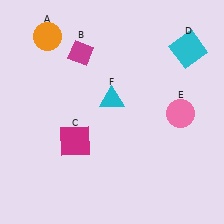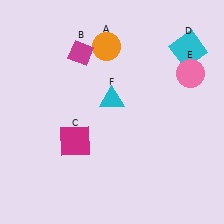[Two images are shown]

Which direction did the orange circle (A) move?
The orange circle (A) moved right.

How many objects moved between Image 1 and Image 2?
2 objects moved between the two images.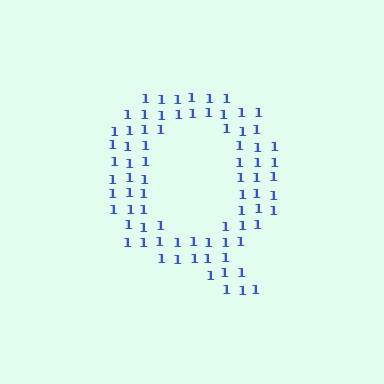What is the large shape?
The large shape is the letter Q.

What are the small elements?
The small elements are digit 1's.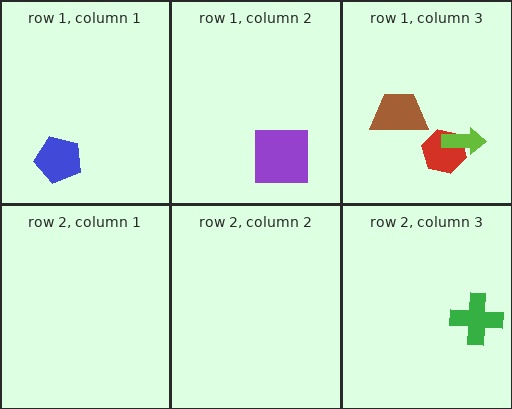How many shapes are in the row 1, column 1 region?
1.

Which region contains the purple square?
The row 1, column 2 region.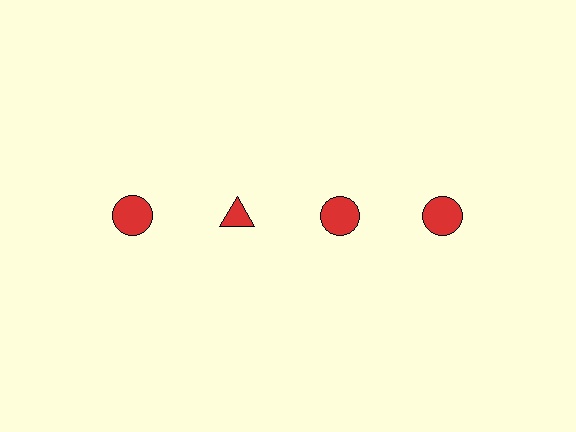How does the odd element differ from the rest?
It has a different shape: triangle instead of circle.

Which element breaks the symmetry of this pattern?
The red triangle in the top row, second from left column breaks the symmetry. All other shapes are red circles.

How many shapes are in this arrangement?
There are 4 shapes arranged in a grid pattern.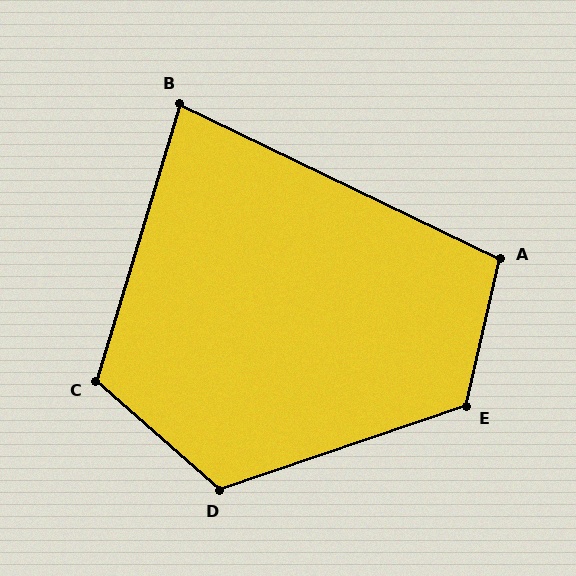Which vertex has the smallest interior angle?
B, at approximately 81 degrees.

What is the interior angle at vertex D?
Approximately 120 degrees (obtuse).